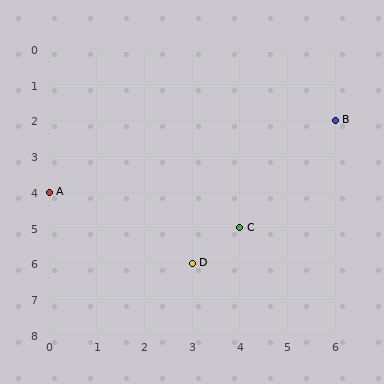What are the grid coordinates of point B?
Point B is at grid coordinates (6, 2).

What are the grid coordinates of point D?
Point D is at grid coordinates (3, 6).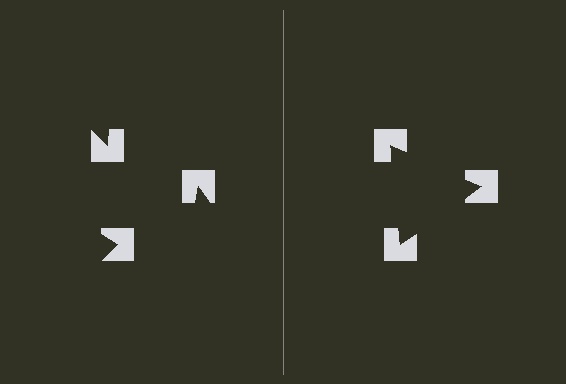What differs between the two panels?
The notched squares are positioned identically on both sides; only the wedge orientations differ. On the right they align to a triangle; on the left they are misaligned.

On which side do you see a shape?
An illusory triangle appears on the right side. On the left side the wedge cuts are rotated, so no coherent shape forms.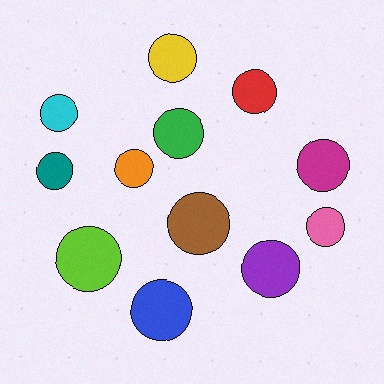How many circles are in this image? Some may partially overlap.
There are 12 circles.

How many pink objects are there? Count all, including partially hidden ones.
There is 1 pink object.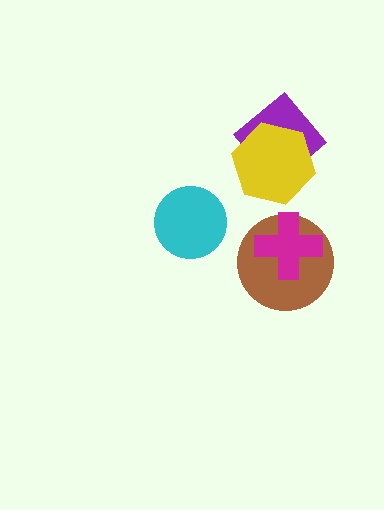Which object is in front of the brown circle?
The magenta cross is in front of the brown circle.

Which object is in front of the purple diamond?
The yellow hexagon is in front of the purple diamond.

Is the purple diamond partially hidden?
Yes, it is partially covered by another shape.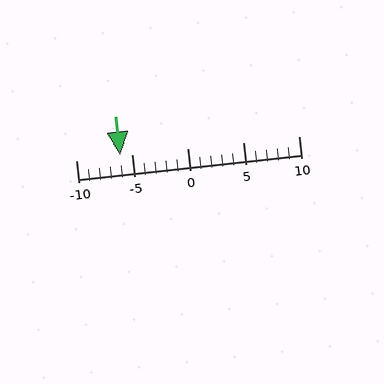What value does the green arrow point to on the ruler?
The green arrow points to approximately -6.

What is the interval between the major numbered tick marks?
The major tick marks are spaced 5 units apart.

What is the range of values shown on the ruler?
The ruler shows values from -10 to 10.